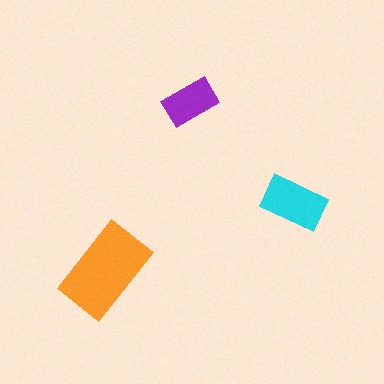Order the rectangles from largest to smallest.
the orange one, the cyan one, the purple one.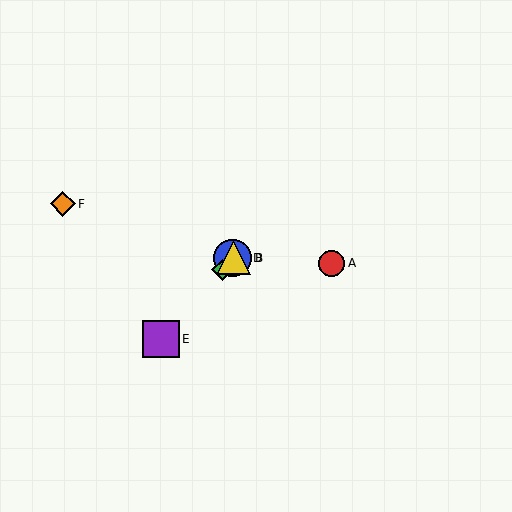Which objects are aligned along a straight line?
Objects B, C, D, E are aligned along a straight line.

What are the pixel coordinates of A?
Object A is at (332, 263).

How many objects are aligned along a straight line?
4 objects (B, C, D, E) are aligned along a straight line.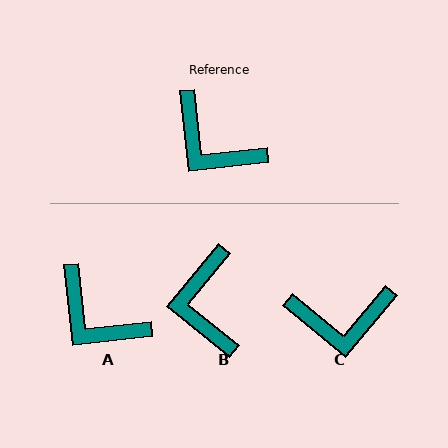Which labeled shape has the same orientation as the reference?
A.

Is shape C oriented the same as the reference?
No, it is off by about 44 degrees.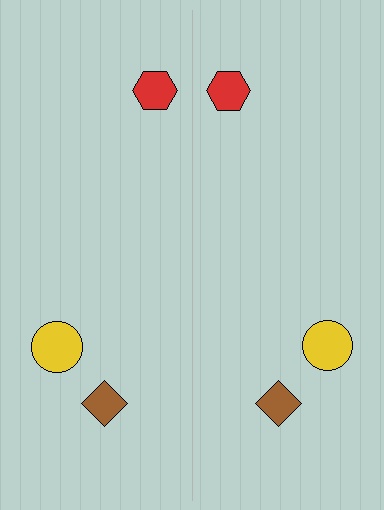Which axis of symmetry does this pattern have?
The pattern has a vertical axis of symmetry running through the center of the image.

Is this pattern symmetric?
Yes, this pattern has bilateral (reflection) symmetry.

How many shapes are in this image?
There are 6 shapes in this image.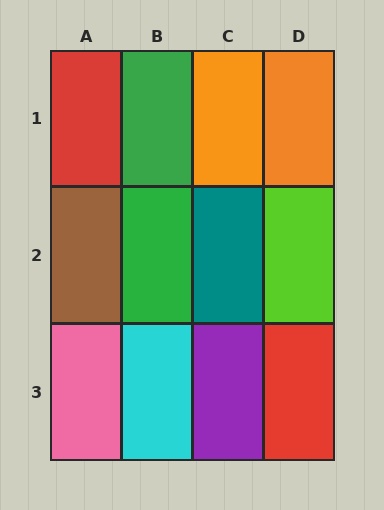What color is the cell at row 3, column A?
Pink.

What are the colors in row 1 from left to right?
Red, green, orange, orange.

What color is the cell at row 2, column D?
Lime.